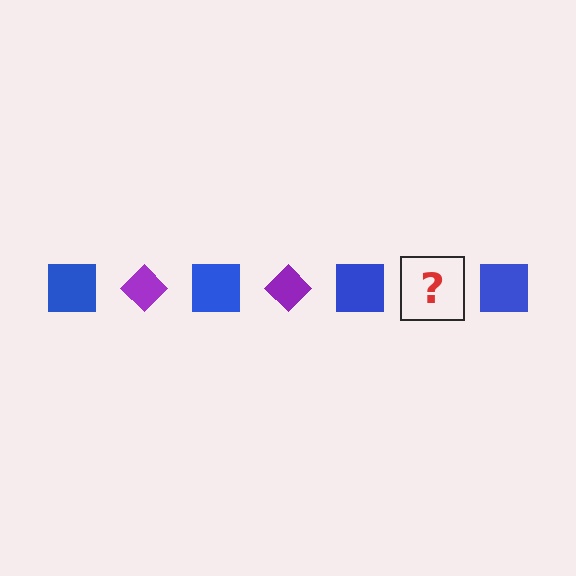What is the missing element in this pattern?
The missing element is a purple diamond.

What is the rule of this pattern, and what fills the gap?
The rule is that the pattern alternates between blue square and purple diamond. The gap should be filled with a purple diamond.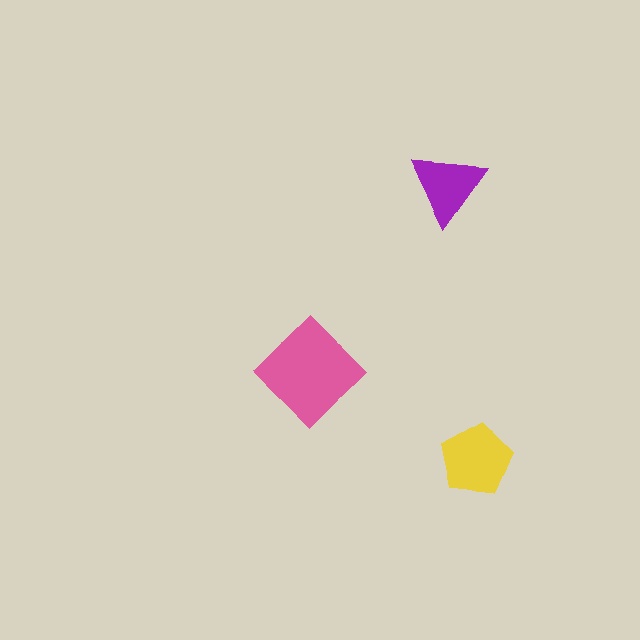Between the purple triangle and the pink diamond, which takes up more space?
The pink diamond.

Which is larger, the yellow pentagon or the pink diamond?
The pink diamond.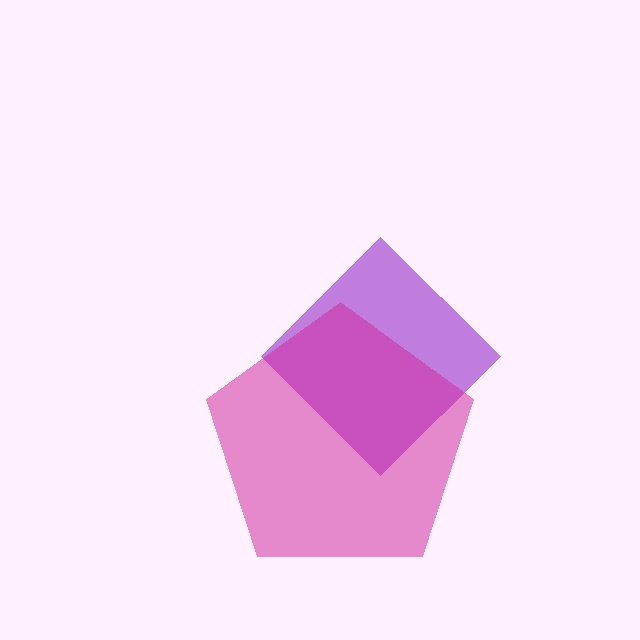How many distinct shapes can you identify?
There are 2 distinct shapes: a purple diamond, a magenta pentagon.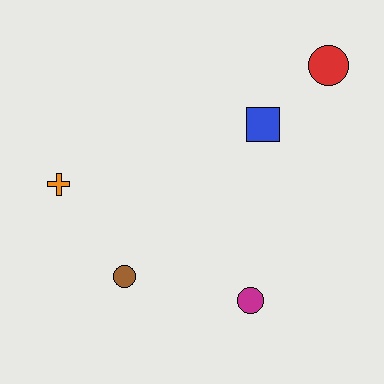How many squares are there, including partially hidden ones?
There is 1 square.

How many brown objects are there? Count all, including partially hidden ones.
There is 1 brown object.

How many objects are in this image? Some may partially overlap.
There are 5 objects.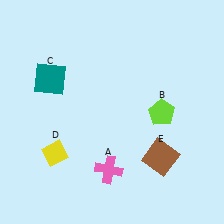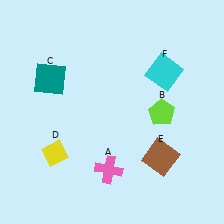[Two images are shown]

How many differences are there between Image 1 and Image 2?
There is 1 difference between the two images.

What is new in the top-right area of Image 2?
A cyan square (F) was added in the top-right area of Image 2.